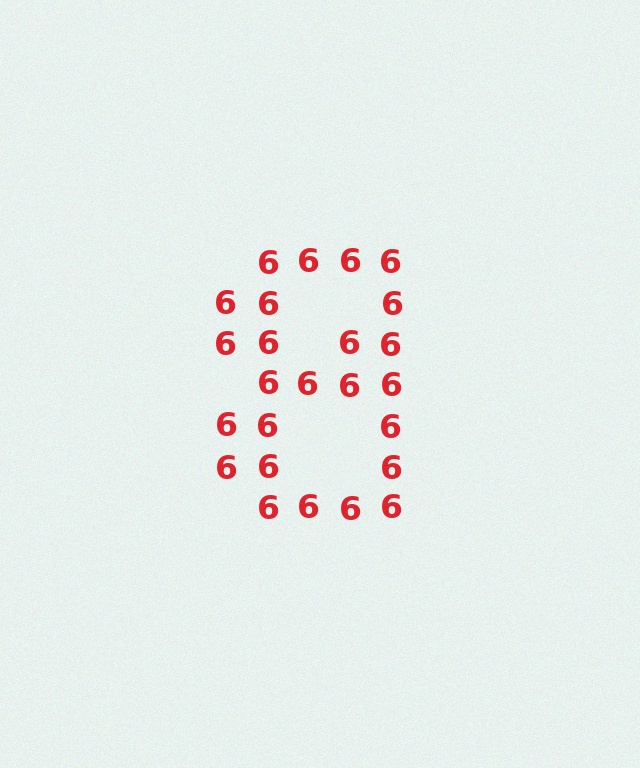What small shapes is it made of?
It is made of small digit 6's.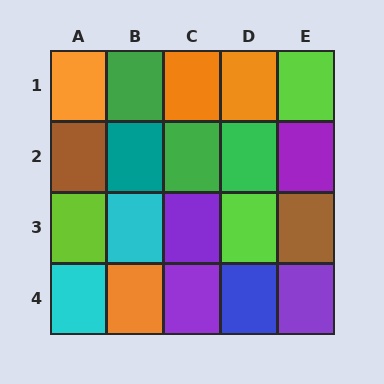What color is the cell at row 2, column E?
Purple.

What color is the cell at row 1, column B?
Green.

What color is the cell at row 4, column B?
Orange.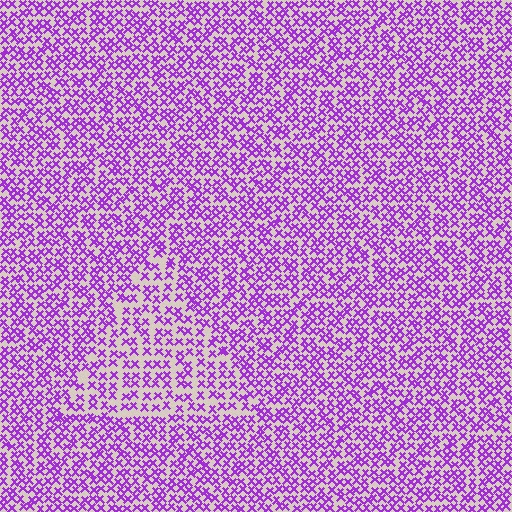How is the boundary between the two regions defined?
The boundary is defined by a change in element density (approximately 1.5x ratio). All elements are the same color, size, and shape.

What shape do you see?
I see a triangle.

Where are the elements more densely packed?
The elements are more densely packed outside the triangle boundary.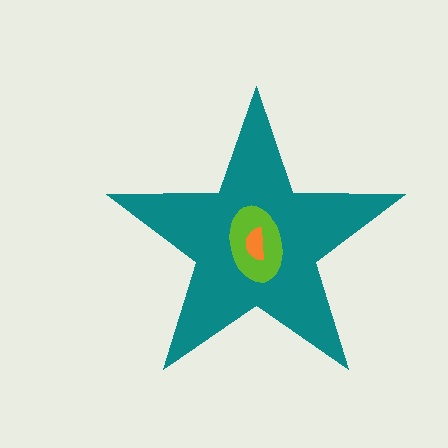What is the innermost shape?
The orange semicircle.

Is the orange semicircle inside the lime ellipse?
Yes.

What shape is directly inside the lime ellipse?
The orange semicircle.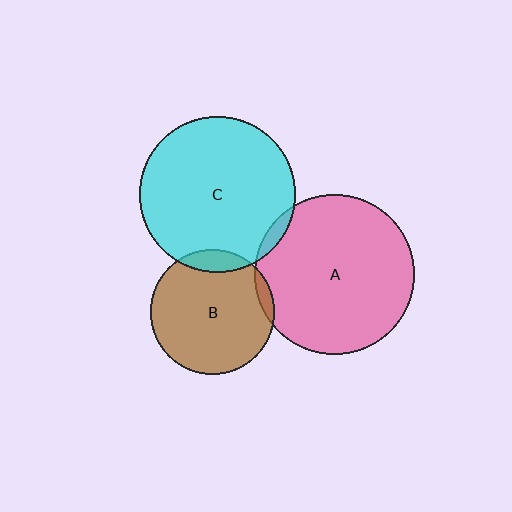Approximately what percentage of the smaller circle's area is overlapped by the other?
Approximately 5%.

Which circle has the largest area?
Circle A (pink).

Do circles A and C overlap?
Yes.